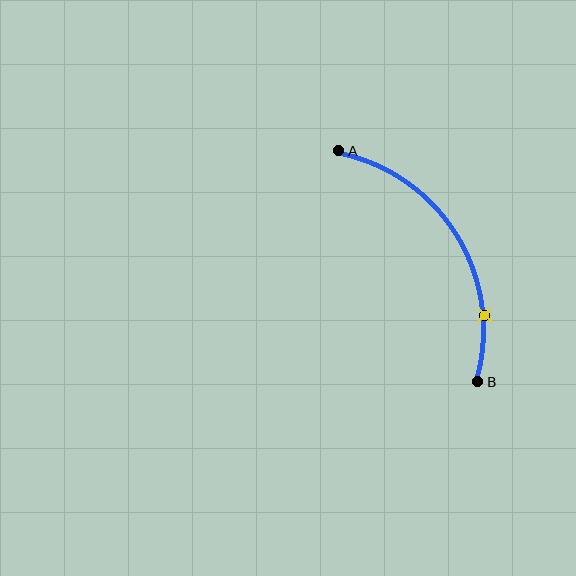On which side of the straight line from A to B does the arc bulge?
The arc bulges to the right of the straight line connecting A and B.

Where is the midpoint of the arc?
The arc midpoint is the point on the curve farthest from the straight line joining A and B. It sits to the right of that line.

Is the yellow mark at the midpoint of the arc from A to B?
No. The yellow mark lies on the arc but is closer to endpoint B. The arc midpoint would be at the point on the curve equidistant along the arc from both A and B.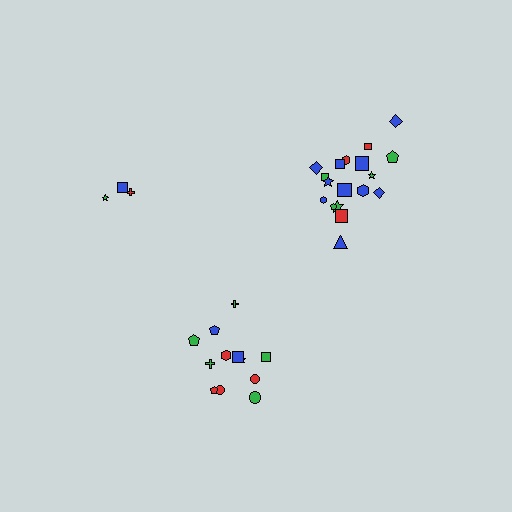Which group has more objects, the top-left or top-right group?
The top-right group.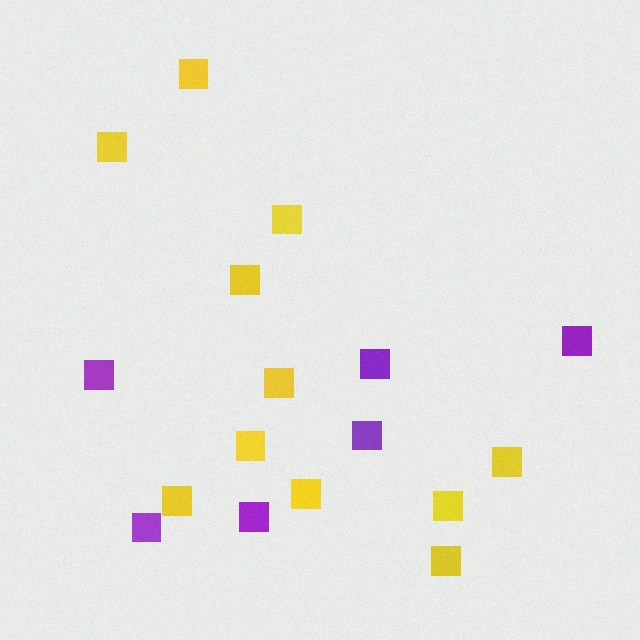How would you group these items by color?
There are 2 groups: one group of yellow squares (11) and one group of purple squares (6).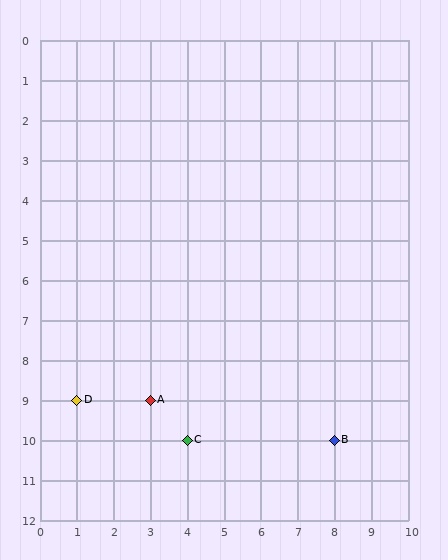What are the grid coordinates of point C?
Point C is at grid coordinates (4, 10).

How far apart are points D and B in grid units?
Points D and B are 7 columns and 1 row apart (about 7.1 grid units diagonally).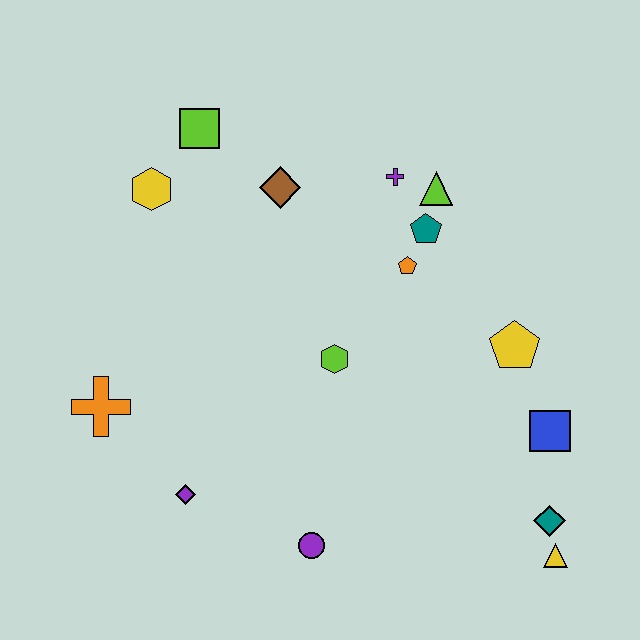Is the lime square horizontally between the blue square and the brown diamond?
No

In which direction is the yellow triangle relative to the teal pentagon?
The yellow triangle is below the teal pentagon.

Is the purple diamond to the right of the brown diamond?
No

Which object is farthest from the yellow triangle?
The lime square is farthest from the yellow triangle.